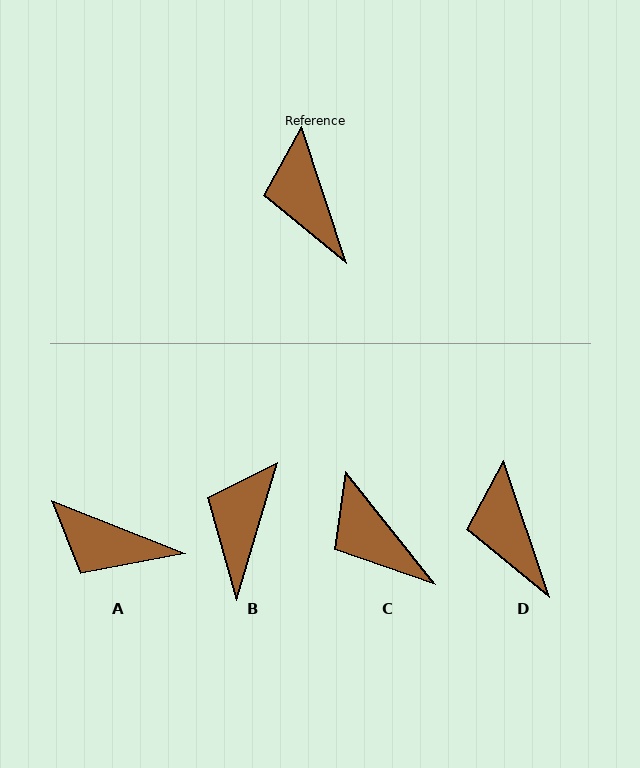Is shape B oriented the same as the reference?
No, it is off by about 35 degrees.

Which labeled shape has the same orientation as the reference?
D.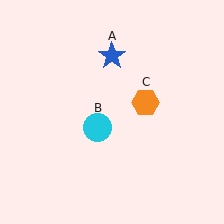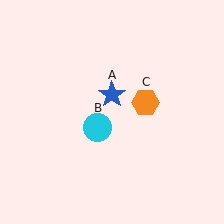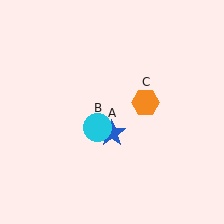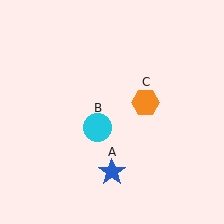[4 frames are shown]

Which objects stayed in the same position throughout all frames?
Cyan circle (object B) and orange hexagon (object C) remained stationary.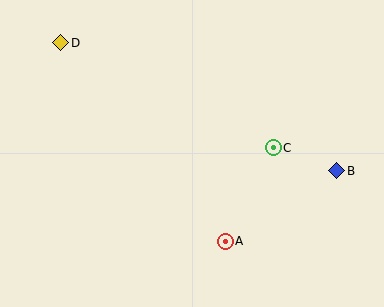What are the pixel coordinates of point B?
Point B is at (337, 171).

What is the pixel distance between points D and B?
The distance between D and B is 304 pixels.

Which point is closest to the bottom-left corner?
Point A is closest to the bottom-left corner.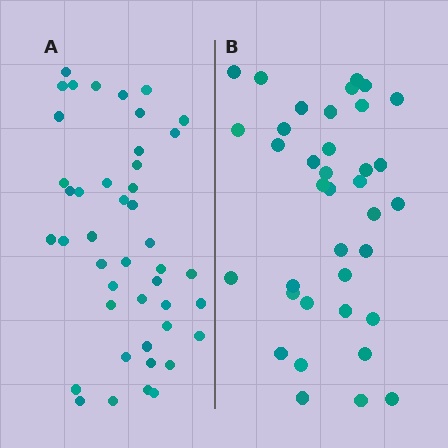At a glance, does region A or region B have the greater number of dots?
Region A (the left region) has more dots.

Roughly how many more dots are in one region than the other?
Region A has roughly 8 or so more dots than region B.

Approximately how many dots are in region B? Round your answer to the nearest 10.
About 40 dots. (The exact count is 37, which rounds to 40.)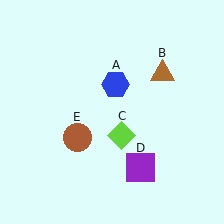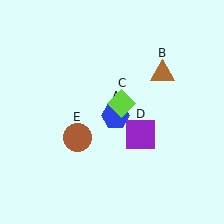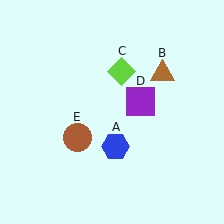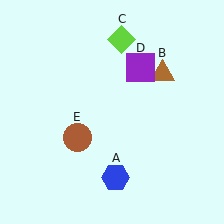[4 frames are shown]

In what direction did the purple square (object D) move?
The purple square (object D) moved up.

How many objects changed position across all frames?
3 objects changed position: blue hexagon (object A), lime diamond (object C), purple square (object D).